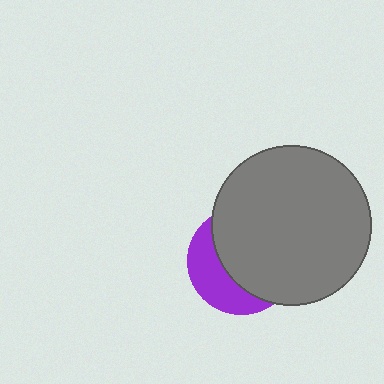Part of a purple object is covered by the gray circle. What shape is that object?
It is a circle.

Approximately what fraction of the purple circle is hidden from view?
Roughly 65% of the purple circle is hidden behind the gray circle.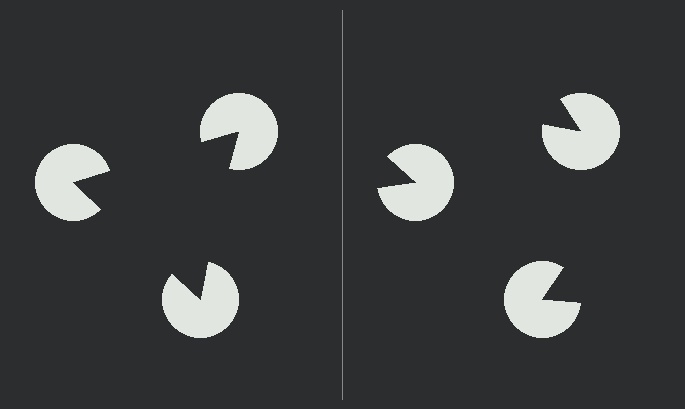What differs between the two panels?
The pac-man discs are positioned identically on both sides; only the wedge orientations differ. On the left they align to a triangle; on the right they are misaligned.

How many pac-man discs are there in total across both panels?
6 — 3 on each side.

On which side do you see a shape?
An illusory triangle appears on the left side. On the right side the wedge cuts are rotated, so no coherent shape forms.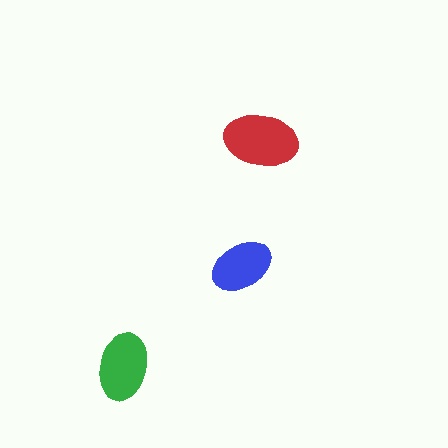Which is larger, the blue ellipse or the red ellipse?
The red one.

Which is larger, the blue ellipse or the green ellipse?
The green one.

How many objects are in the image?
There are 3 objects in the image.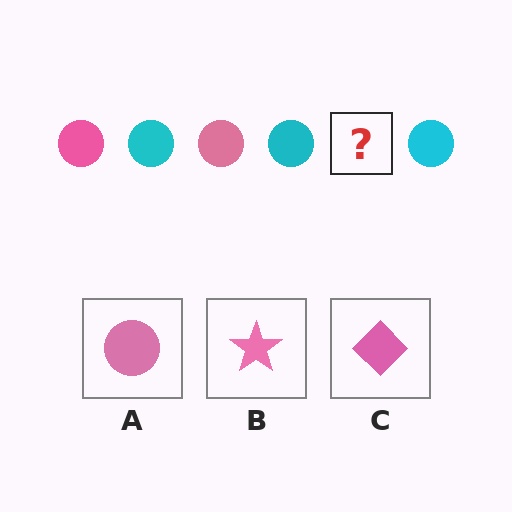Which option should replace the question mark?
Option A.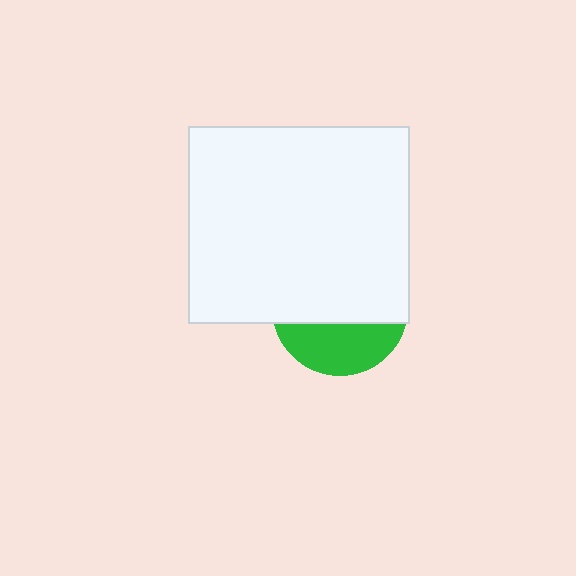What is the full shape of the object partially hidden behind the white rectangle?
The partially hidden object is a green circle.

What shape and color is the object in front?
The object in front is a white rectangle.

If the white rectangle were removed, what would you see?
You would see the complete green circle.